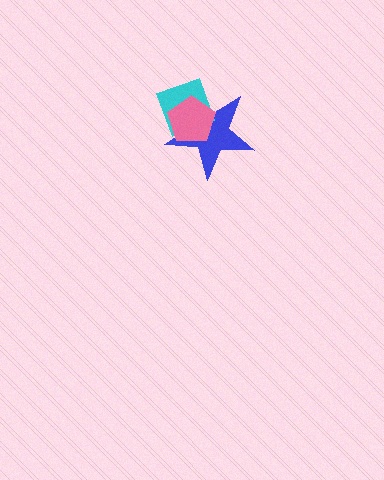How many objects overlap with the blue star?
2 objects overlap with the blue star.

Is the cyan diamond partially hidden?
Yes, it is partially covered by another shape.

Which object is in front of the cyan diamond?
The pink pentagon is in front of the cyan diamond.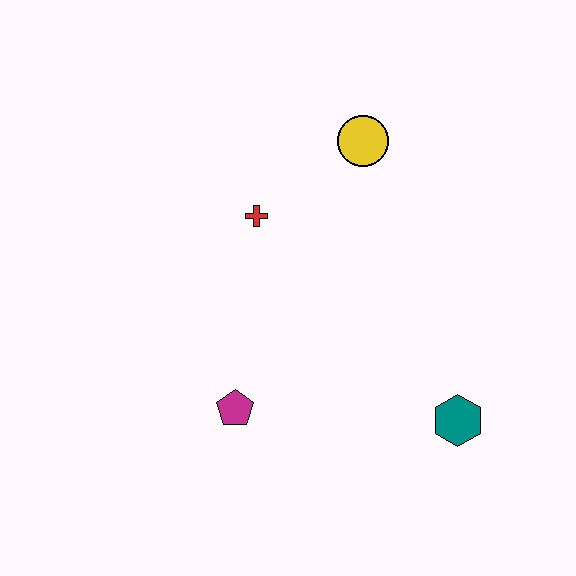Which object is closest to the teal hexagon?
The magenta pentagon is closest to the teal hexagon.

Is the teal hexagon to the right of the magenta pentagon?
Yes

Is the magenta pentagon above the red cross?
No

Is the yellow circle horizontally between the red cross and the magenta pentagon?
No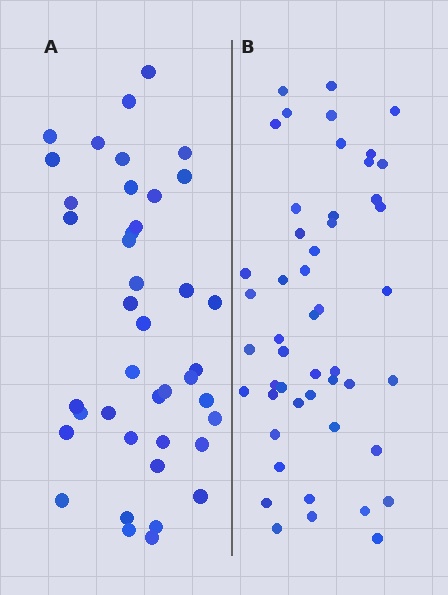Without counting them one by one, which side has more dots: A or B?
Region B (the right region) has more dots.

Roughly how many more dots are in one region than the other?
Region B has roughly 8 or so more dots than region A.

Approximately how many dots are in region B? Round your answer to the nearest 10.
About 50 dots. (The exact count is 49, which rounds to 50.)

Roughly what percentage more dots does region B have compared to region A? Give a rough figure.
About 20% more.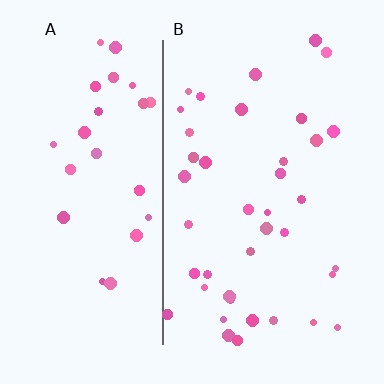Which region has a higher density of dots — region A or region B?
B (the right).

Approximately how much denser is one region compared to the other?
Approximately 1.4× — region B over region A.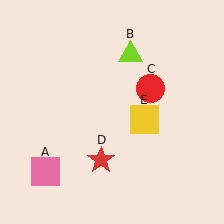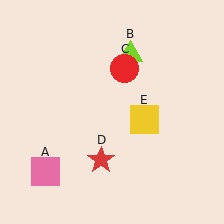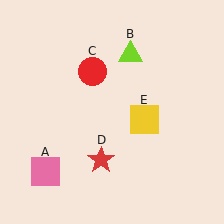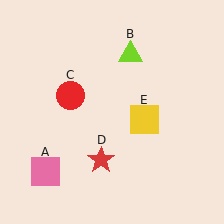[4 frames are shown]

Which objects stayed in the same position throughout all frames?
Pink square (object A) and lime triangle (object B) and red star (object D) and yellow square (object E) remained stationary.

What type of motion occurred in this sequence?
The red circle (object C) rotated counterclockwise around the center of the scene.